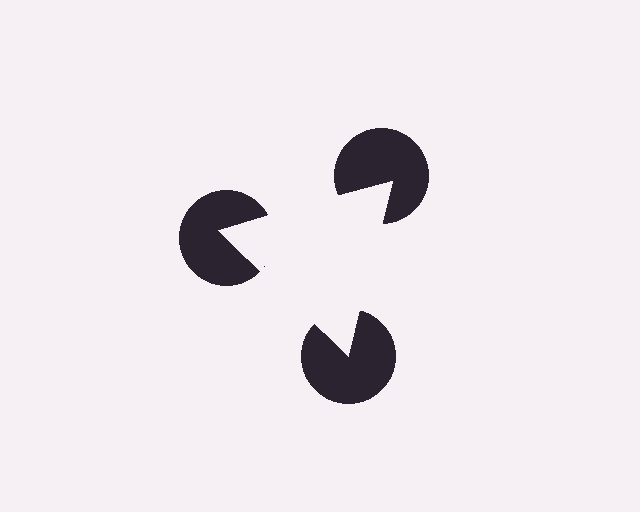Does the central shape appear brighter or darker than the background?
It typically appears slightly brighter than the background, even though no actual brightness change is drawn.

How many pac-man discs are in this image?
There are 3 — one at each vertex of the illusory triangle.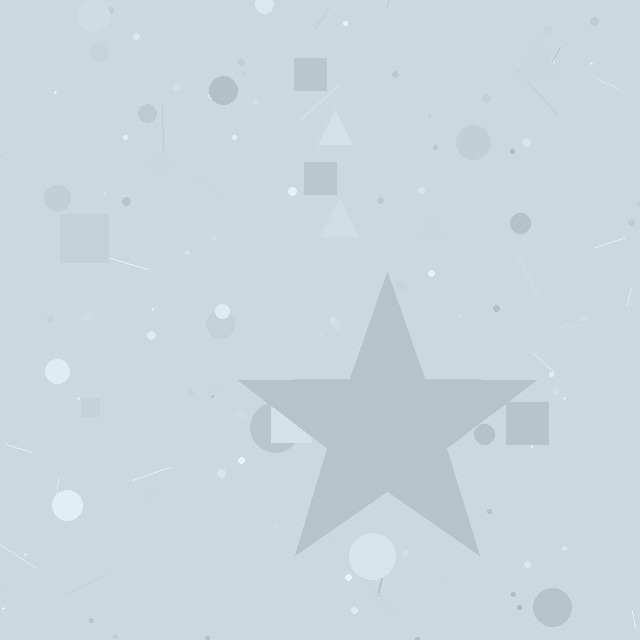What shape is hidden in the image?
A star is hidden in the image.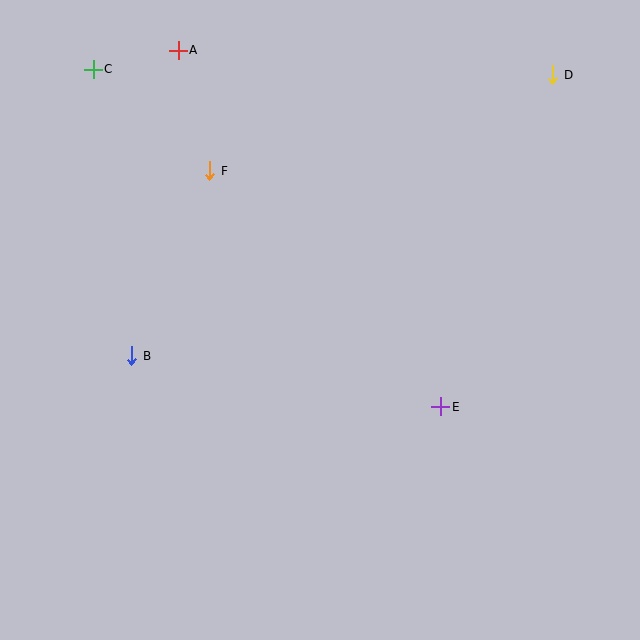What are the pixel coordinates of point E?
Point E is at (441, 407).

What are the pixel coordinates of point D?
Point D is at (553, 75).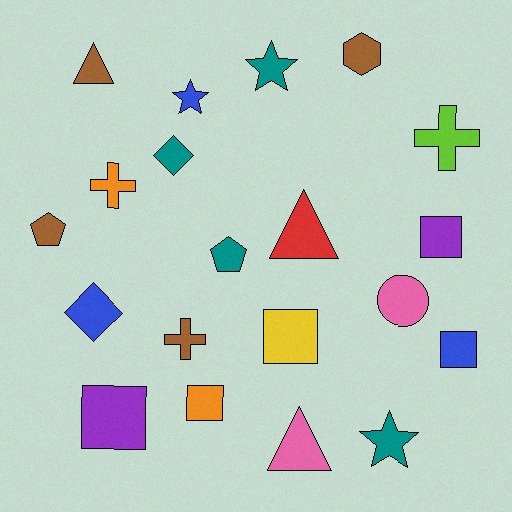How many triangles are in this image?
There are 3 triangles.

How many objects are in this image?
There are 20 objects.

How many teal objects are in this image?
There are 4 teal objects.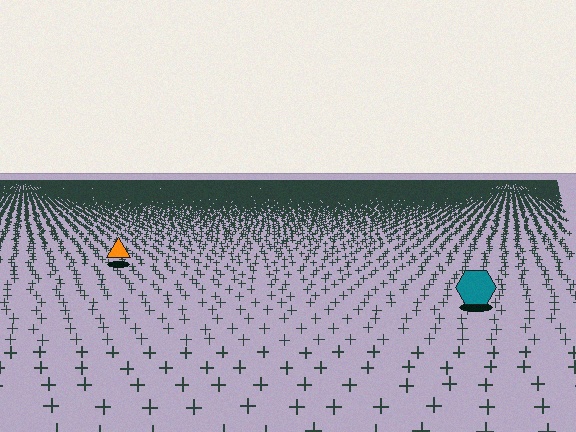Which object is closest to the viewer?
The teal hexagon is closest. The texture marks near it are larger and more spread out.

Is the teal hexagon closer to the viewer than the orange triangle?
Yes. The teal hexagon is closer — you can tell from the texture gradient: the ground texture is coarser near it.